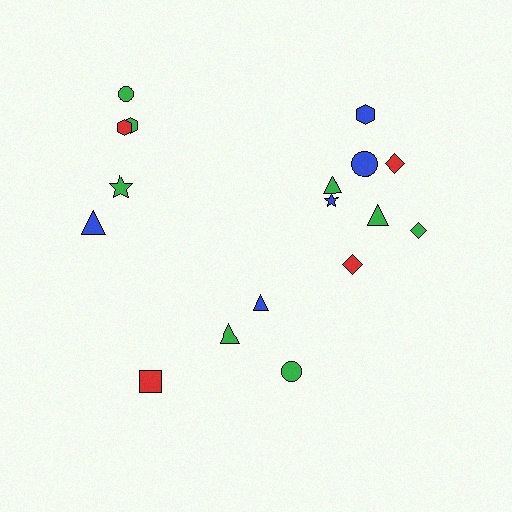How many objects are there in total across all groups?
There are 17 objects.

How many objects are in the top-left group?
There are 5 objects.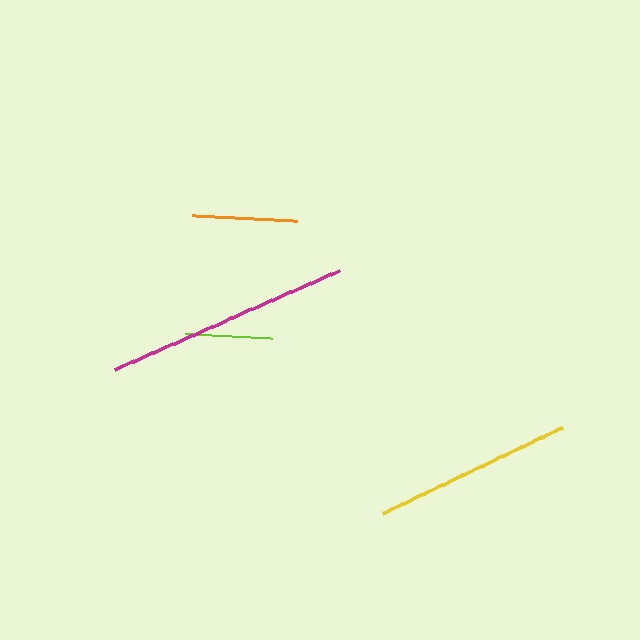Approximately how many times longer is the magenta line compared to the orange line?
The magenta line is approximately 2.3 times the length of the orange line.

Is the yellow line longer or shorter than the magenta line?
The magenta line is longer than the yellow line.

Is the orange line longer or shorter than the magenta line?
The magenta line is longer than the orange line.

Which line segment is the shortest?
The lime line is the shortest at approximately 87 pixels.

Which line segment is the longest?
The magenta line is the longest at approximately 246 pixels.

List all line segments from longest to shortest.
From longest to shortest: magenta, yellow, orange, lime.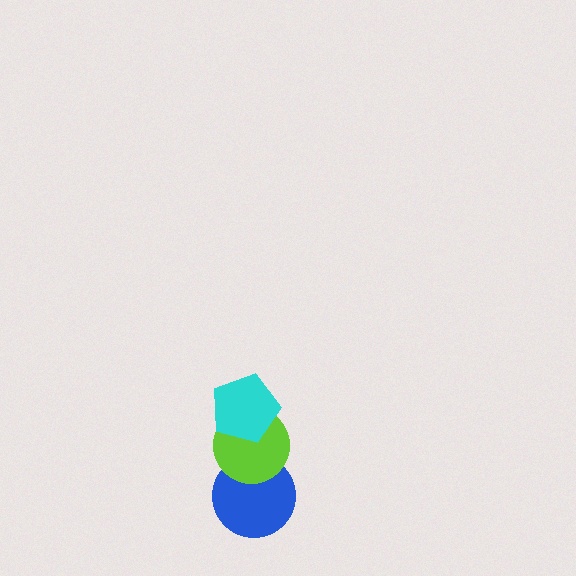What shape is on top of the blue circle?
The lime circle is on top of the blue circle.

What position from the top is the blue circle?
The blue circle is 3rd from the top.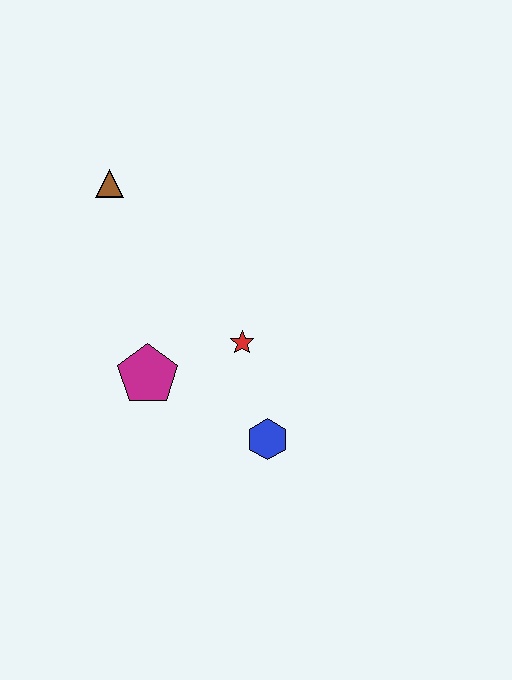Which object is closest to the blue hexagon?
The red star is closest to the blue hexagon.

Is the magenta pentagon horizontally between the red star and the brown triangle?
Yes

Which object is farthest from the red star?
The brown triangle is farthest from the red star.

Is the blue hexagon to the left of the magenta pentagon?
No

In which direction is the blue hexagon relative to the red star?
The blue hexagon is below the red star.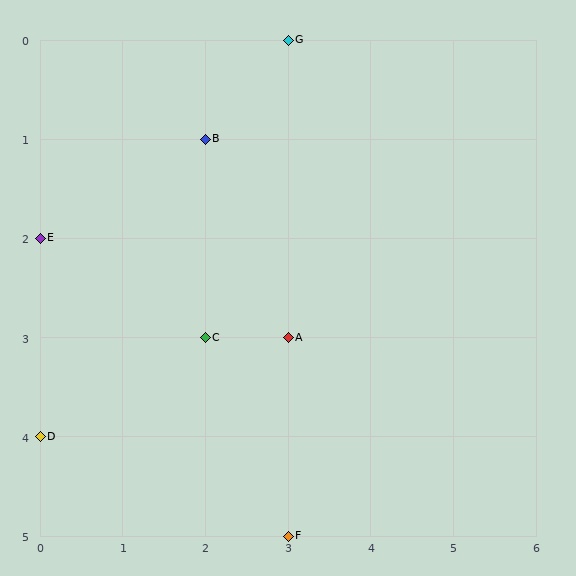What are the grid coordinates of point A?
Point A is at grid coordinates (3, 3).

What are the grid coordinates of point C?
Point C is at grid coordinates (2, 3).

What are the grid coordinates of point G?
Point G is at grid coordinates (3, 0).